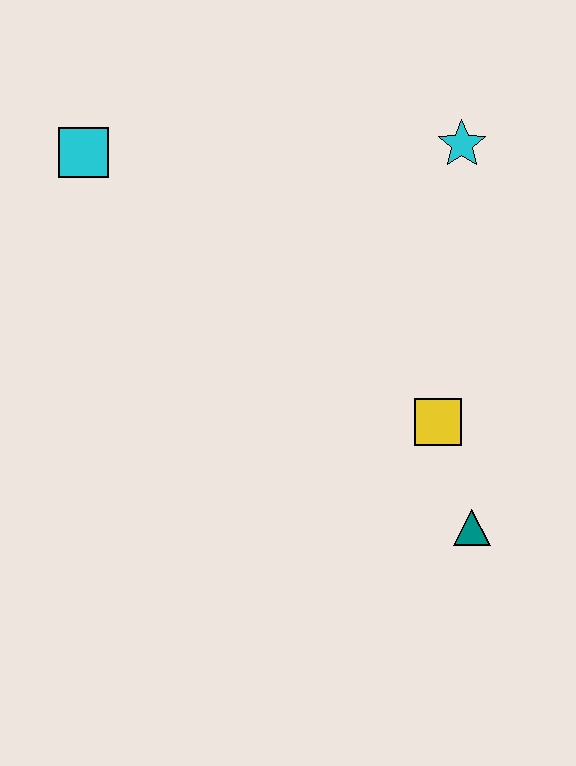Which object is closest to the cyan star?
The yellow square is closest to the cyan star.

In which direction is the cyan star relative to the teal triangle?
The cyan star is above the teal triangle.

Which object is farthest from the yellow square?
The cyan square is farthest from the yellow square.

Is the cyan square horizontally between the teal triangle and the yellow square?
No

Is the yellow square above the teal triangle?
Yes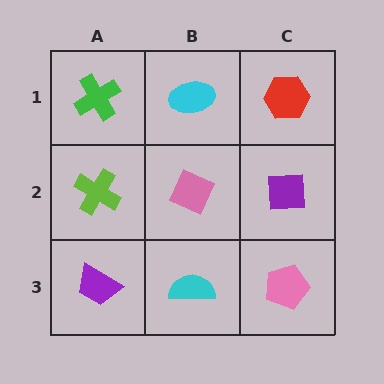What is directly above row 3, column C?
A purple square.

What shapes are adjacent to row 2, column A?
A green cross (row 1, column A), a purple trapezoid (row 3, column A), a pink diamond (row 2, column B).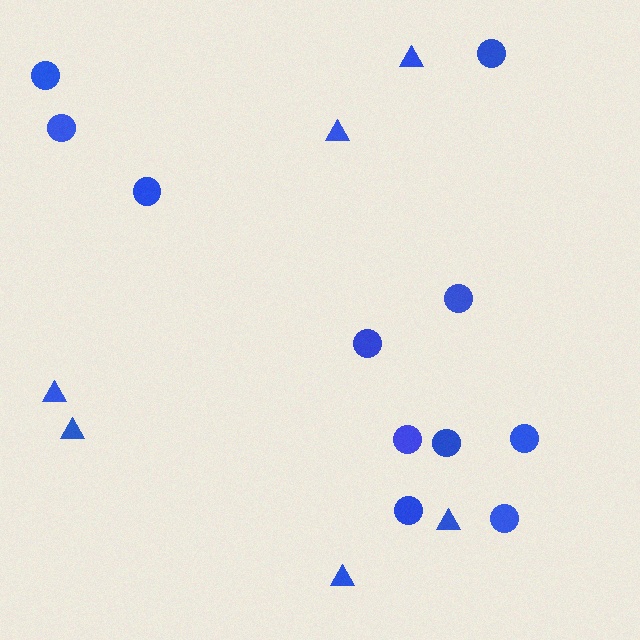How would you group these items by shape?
There are 2 groups: one group of triangles (6) and one group of circles (11).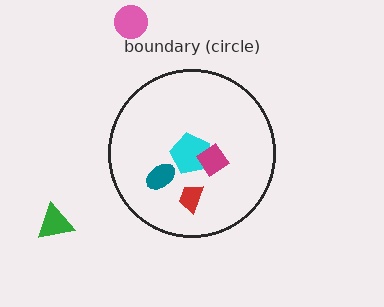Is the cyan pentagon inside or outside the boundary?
Inside.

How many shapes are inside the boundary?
4 inside, 2 outside.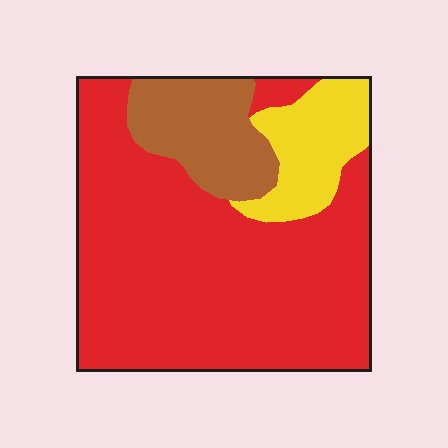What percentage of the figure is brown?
Brown covers around 15% of the figure.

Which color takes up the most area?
Red, at roughly 70%.